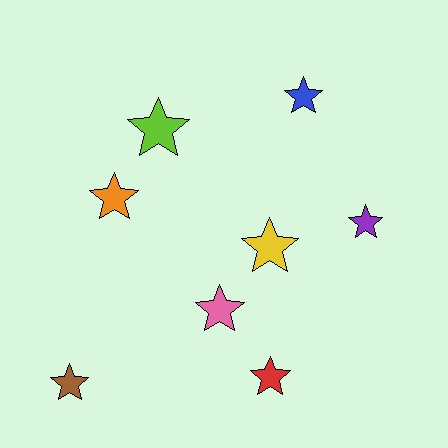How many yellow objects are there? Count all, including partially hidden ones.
There is 1 yellow object.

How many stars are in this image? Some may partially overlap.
There are 8 stars.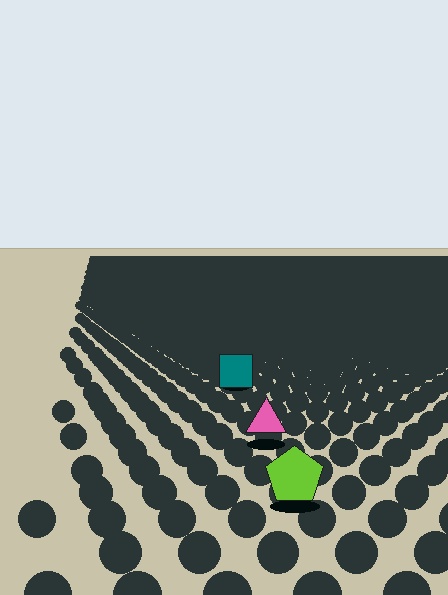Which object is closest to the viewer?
The lime pentagon is closest. The texture marks near it are larger and more spread out.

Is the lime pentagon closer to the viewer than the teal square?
Yes. The lime pentagon is closer — you can tell from the texture gradient: the ground texture is coarser near it.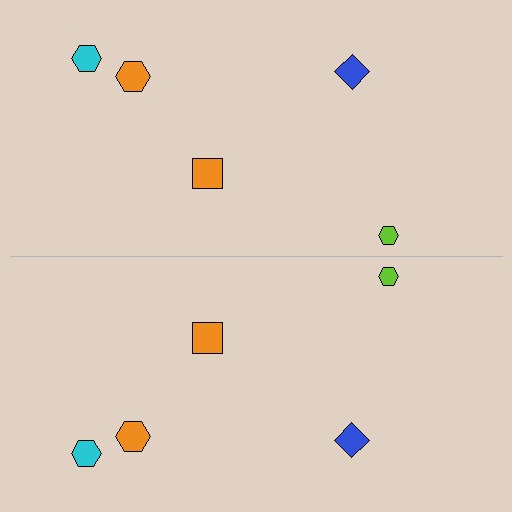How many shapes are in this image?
There are 10 shapes in this image.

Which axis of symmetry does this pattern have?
The pattern has a horizontal axis of symmetry running through the center of the image.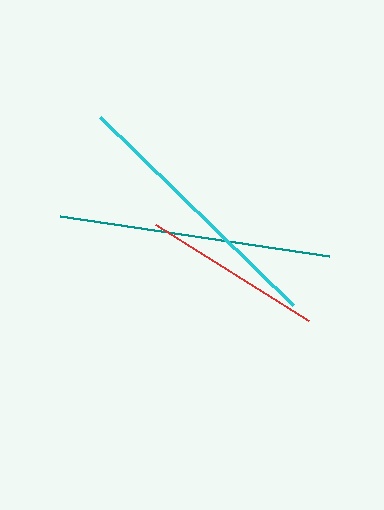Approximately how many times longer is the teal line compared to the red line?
The teal line is approximately 1.5 times the length of the red line.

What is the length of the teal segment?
The teal segment is approximately 271 pixels long.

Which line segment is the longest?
The teal line is the longest at approximately 271 pixels.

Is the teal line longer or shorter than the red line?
The teal line is longer than the red line.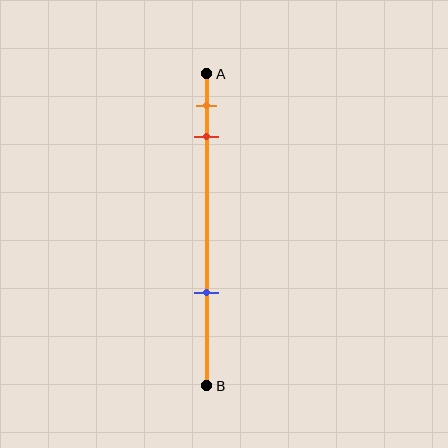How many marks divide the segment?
There are 3 marks dividing the segment.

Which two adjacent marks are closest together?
The orange and red marks are the closest adjacent pair.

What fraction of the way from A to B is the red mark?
The red mark is approximately 20% (0.2) of the way from A to B.